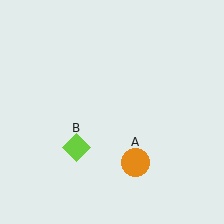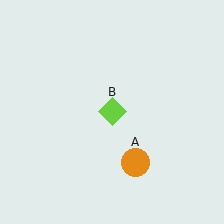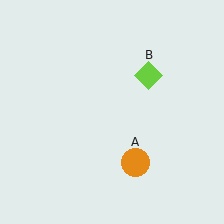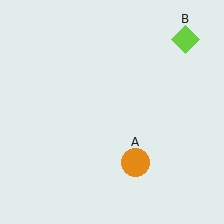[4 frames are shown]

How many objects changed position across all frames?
1 object changed position: lime diamond (object B).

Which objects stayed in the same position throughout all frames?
Orange circle (object A) remained stationary.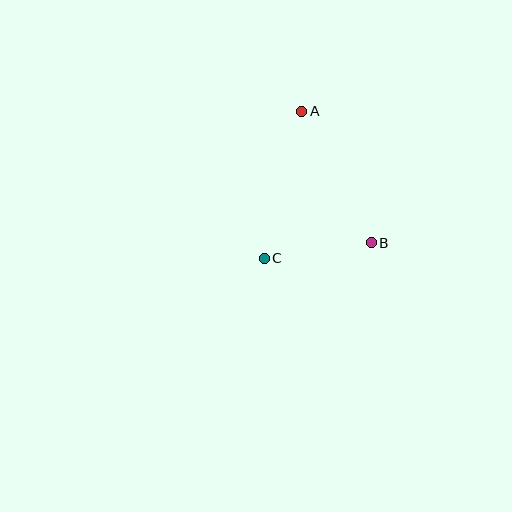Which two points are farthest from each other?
Points A and C are farthest from each other.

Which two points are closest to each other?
Points B and C are closest to each other.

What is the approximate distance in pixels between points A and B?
The distance between A and B is approximately 149 pixels.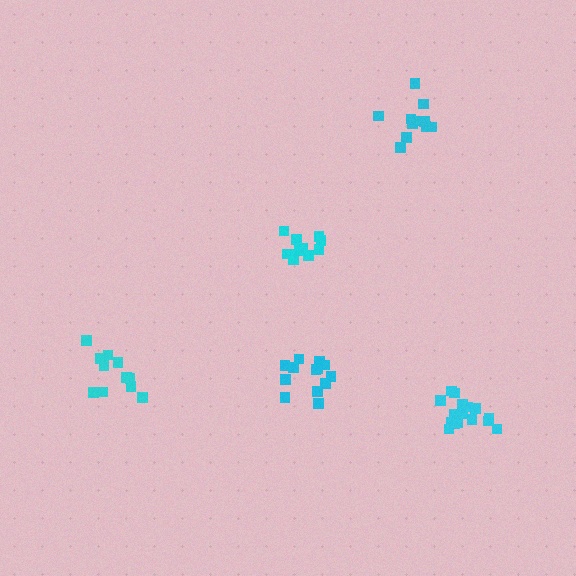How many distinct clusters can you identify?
There are 5 distinct clusters.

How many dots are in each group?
Group 1: 13 dots, Group 2: 11 dots, Group 3: 11 dots, Group 4: 12 dots, Group 5: 16 dots (63 total).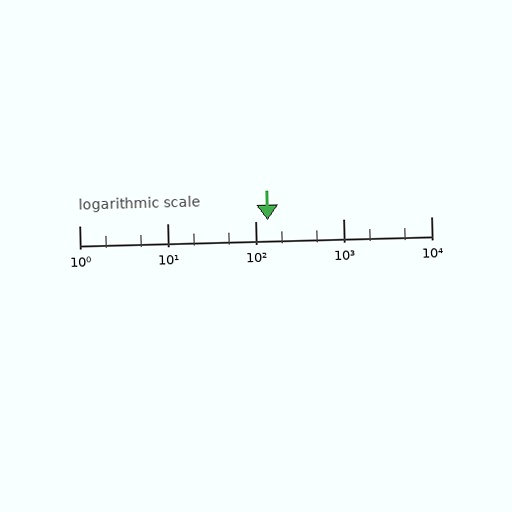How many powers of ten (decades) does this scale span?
The scale spans 4 decades, from 1 to 10000.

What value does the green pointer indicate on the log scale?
The pointer indicates approximately 140.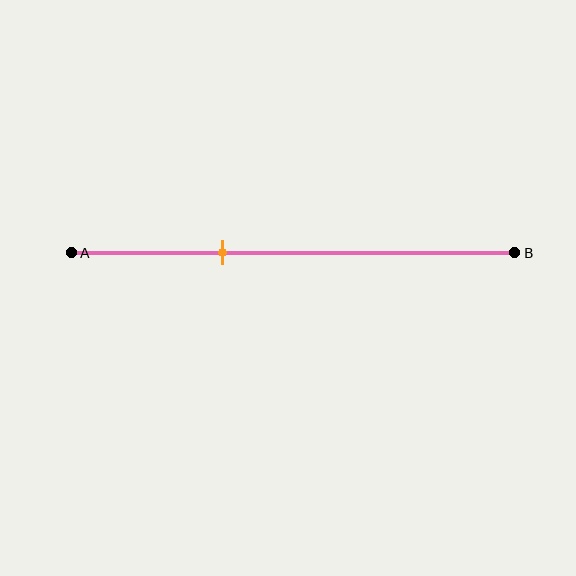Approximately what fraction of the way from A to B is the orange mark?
The orange mark is approximately 35% of the way from A to B.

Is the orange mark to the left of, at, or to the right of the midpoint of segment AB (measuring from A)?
The orange mark is to the left of the midpoint of segment AB.